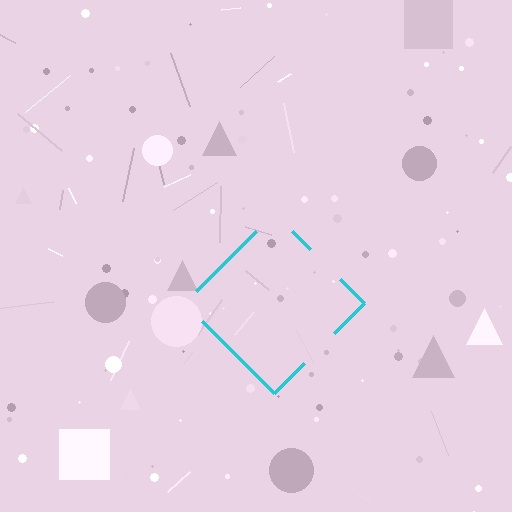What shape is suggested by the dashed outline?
The dashed outline suggests a diamond.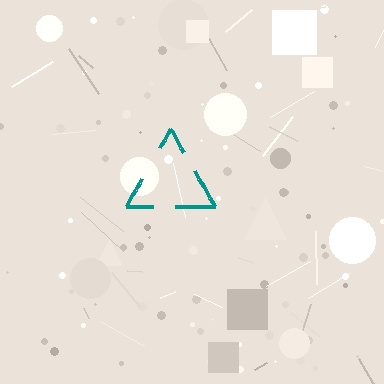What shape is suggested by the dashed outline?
The dashed outline suggests a triangle.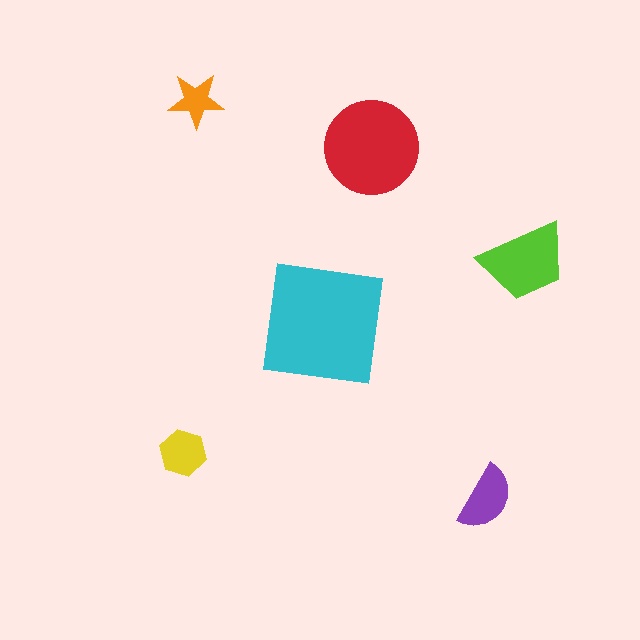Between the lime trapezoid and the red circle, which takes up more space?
The red circle.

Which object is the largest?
The cyan square.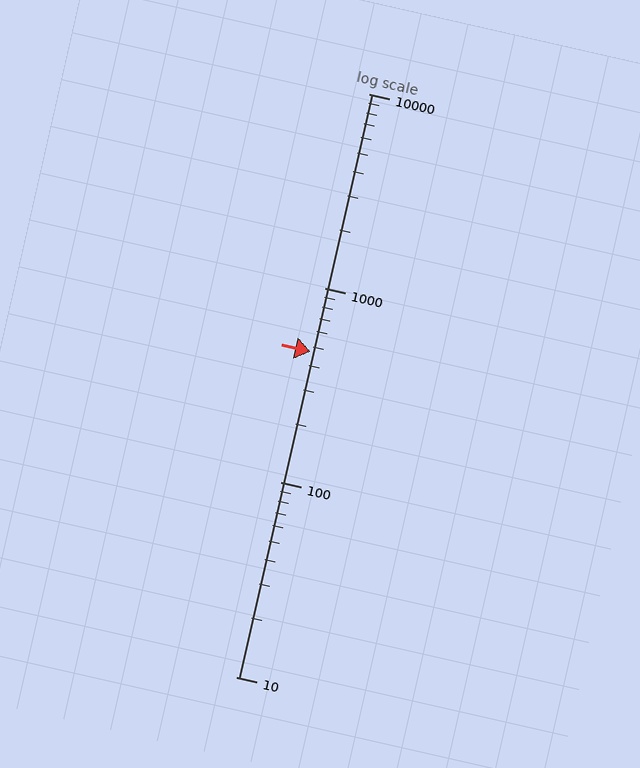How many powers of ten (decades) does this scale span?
The scale spans 3 decades, from 10 to 10000.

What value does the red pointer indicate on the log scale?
The pointer indicates approximately 470.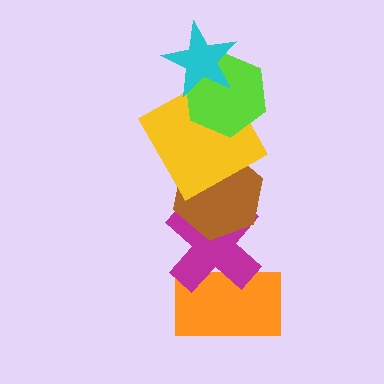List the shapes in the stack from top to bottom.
From top to bottom: the cyan star, the lime hexagon, the yellow square, the brown hexagon, the magenta cross, the orange rectangle.